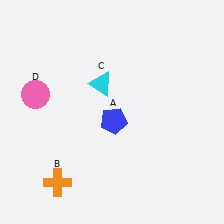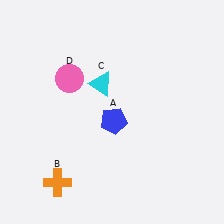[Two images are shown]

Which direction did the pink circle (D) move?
The pink circle (D) moved right.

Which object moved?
The pink circle (D) moved right.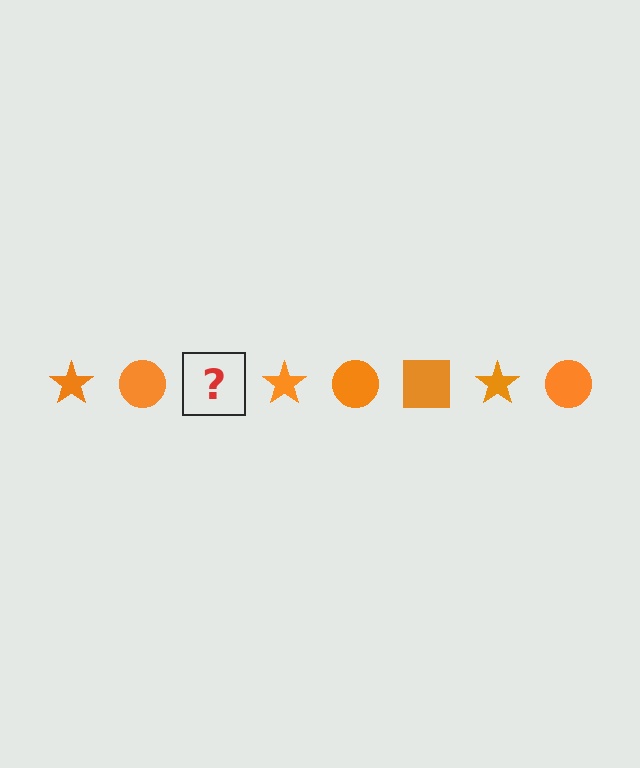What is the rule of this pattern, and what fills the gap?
The rule is that the pattern cycles through star, circle, square shapes in orange. The gap should be filled with an orange square.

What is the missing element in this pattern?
The missing element is an orange square.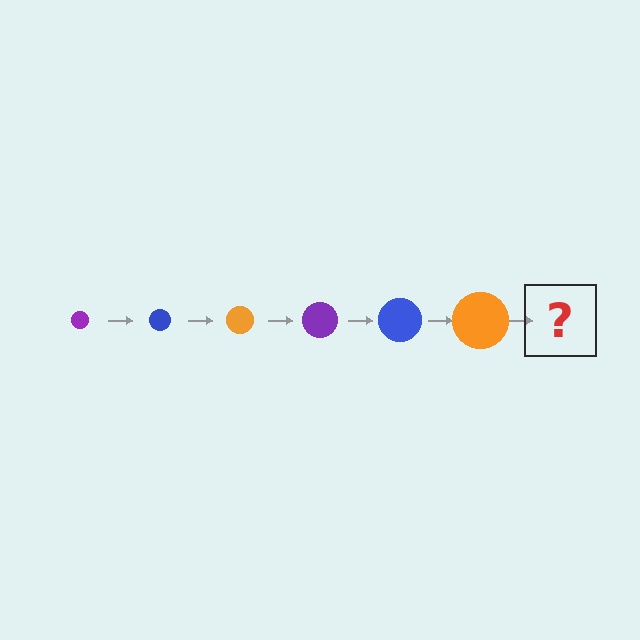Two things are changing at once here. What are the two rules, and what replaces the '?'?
The two rules are that the circle grows larger each step and the color cycles through purple, blue, and orange. The '?' should be a purple circle, larger than the previous one.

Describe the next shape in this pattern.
It should be a purple circle, larger than the previous one.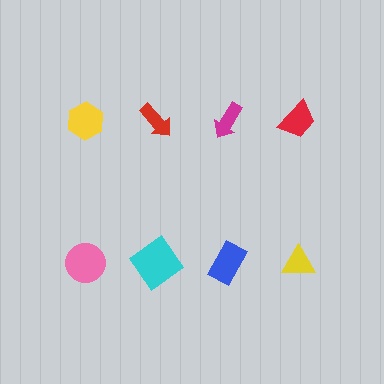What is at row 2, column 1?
A pink circle.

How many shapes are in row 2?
4 shapes.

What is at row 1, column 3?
A magenta arrow.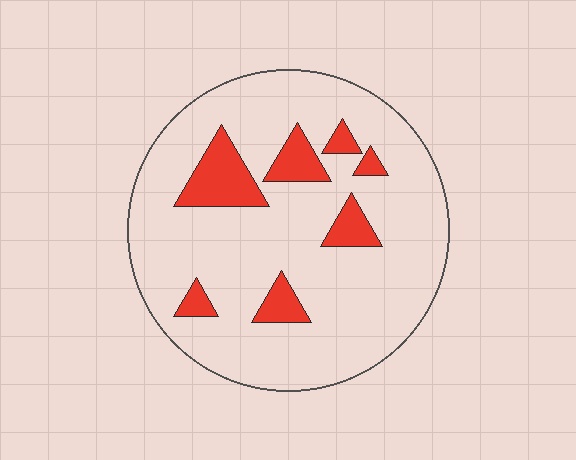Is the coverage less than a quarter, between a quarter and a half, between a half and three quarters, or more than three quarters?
Less than a quarter.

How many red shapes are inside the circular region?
7.